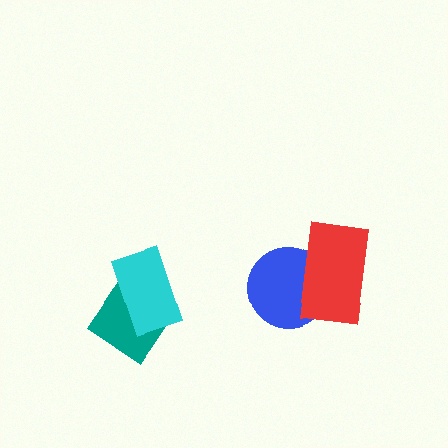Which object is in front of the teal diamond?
The cyan rectangle is in front of the teal diamond.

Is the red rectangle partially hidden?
No, no other shape covers it.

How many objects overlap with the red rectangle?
1 object overlaps with the red rectangle.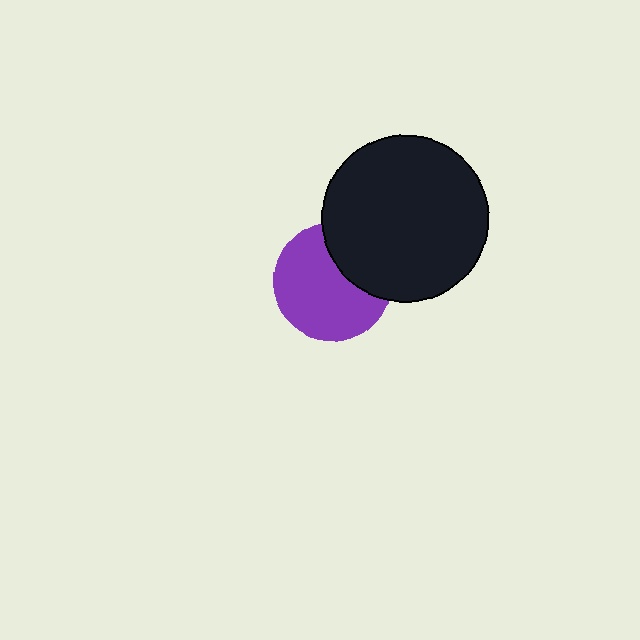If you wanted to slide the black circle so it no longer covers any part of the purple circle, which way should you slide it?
Slide it toward the upper-right — that is the most direct way to separate the two shapes.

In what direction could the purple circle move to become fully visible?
The purple circle could move toward the lower-left. That would shift it out from behind the black circle entirely.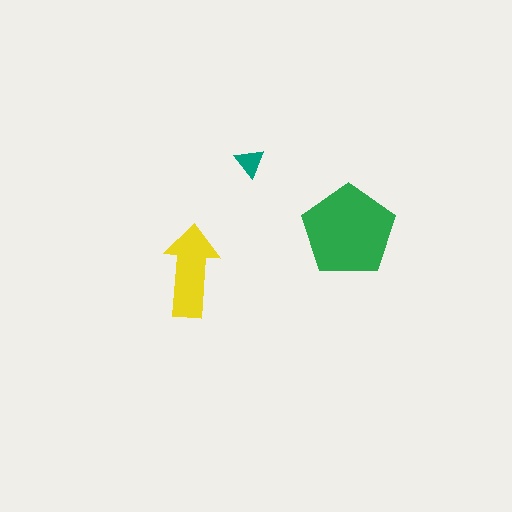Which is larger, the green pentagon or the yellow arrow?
The green pentagon.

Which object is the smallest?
The teal triangle.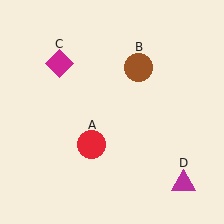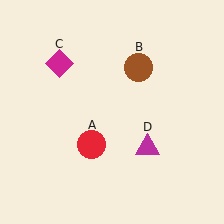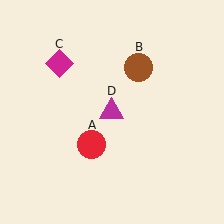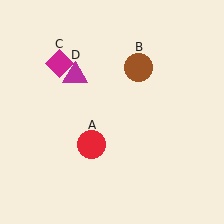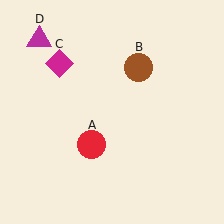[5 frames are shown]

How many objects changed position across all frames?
1 object changed position: magenta triangle (object D).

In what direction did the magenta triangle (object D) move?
The magenta triangle (object D) moved up and to the left.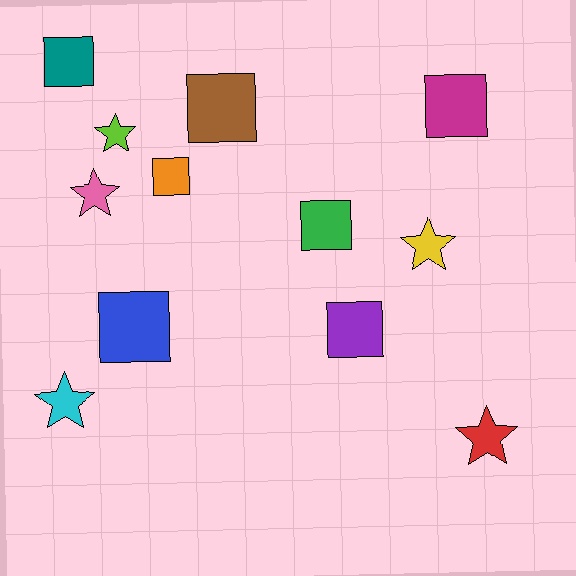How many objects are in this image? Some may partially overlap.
There are 12 objects.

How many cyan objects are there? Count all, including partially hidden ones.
There is 1 cyan object.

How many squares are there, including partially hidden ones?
There are 7 squares.